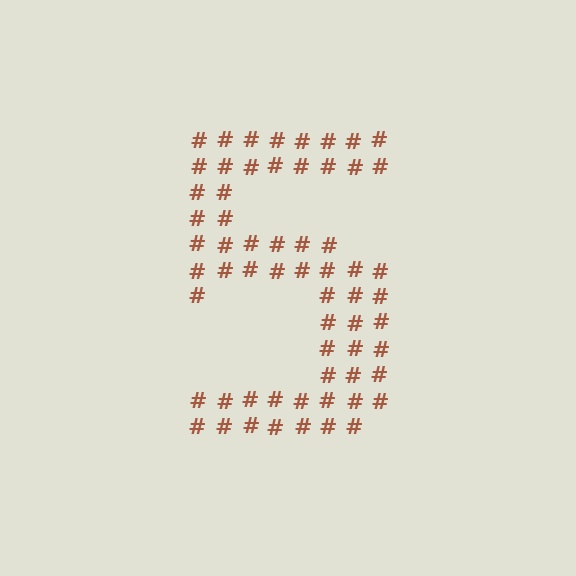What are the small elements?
The small elements are hash symbols.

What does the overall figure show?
The overall figure shows the digit 5.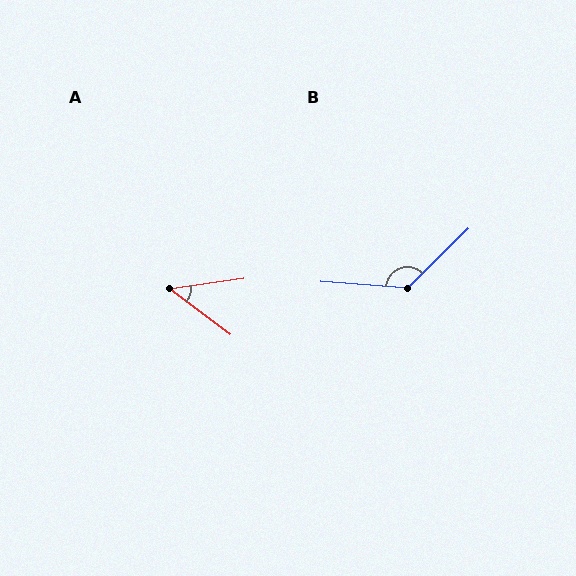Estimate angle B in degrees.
Approximately 131 degrees.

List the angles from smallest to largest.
A (45°), B (131°).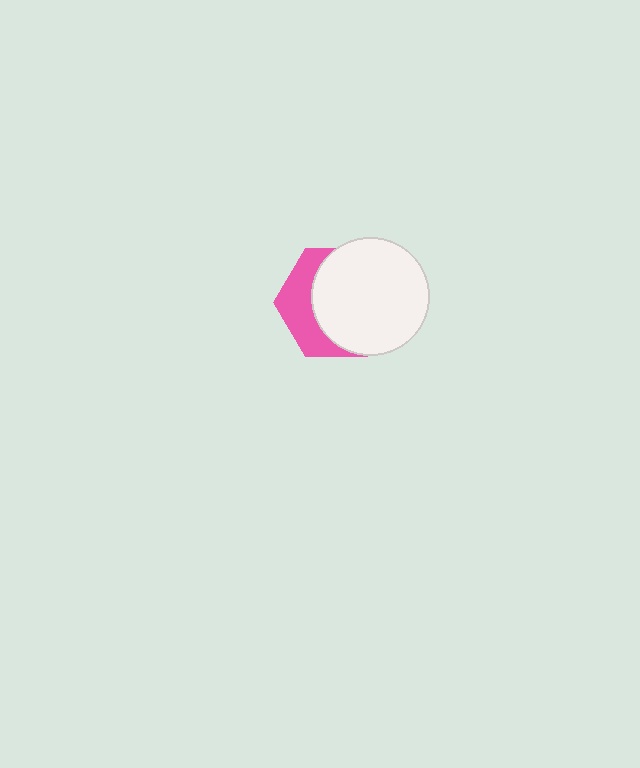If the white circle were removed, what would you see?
You would see the complete pink hexagon.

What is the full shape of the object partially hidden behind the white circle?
The partially hidden object is a pink hexagon.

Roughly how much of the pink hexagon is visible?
A small part of it is visible (roughly 35%).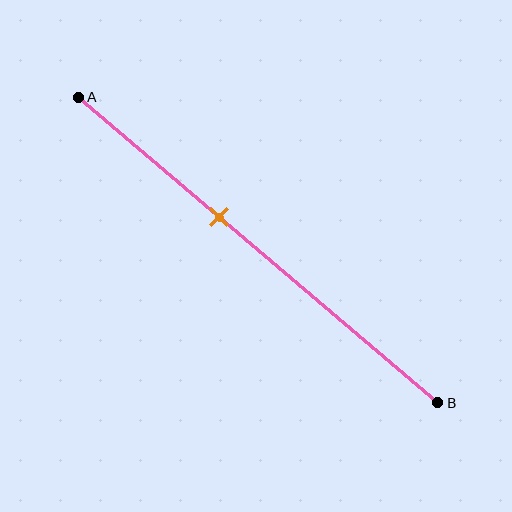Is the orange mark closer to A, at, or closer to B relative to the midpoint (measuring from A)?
The orange mark is closer to point A than the midpoint of segment AB.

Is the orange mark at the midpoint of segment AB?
No, the mark is at about 40% from A, not at the 50% midpoint.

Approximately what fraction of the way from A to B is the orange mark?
The orange mark is approximately 40% of the way from A to B.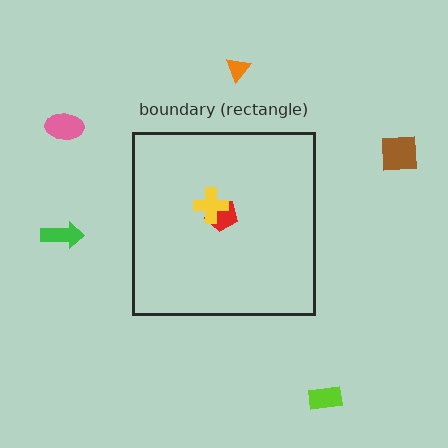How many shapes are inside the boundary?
2 inside, 5 outside.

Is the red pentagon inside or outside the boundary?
Inside.